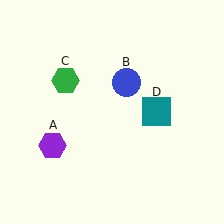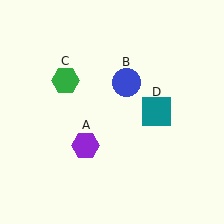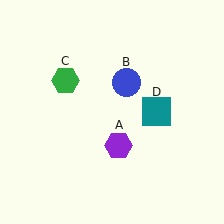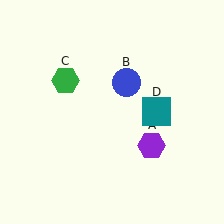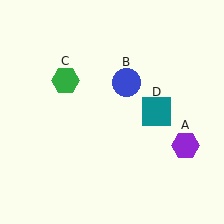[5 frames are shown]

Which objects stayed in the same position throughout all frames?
Blue circle (object B) and green hexagon (object C) and teal square (object D) remained stationary.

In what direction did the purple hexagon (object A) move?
The purple hexagon (object A) moved right.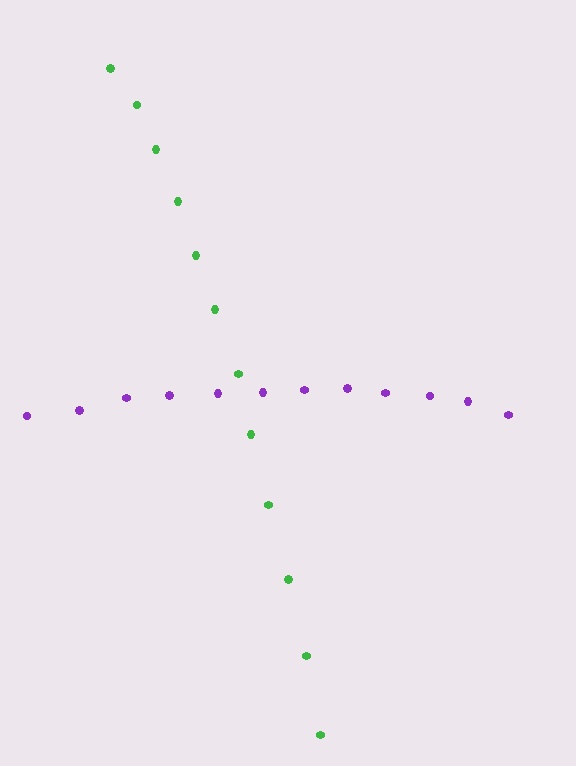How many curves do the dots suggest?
There are 2 distinct paths.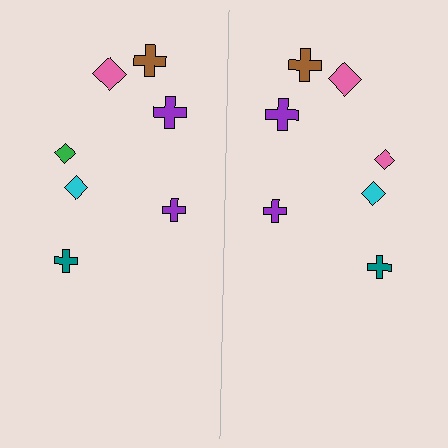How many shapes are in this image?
There are 14 shapes in this image.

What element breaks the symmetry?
The pink diamond on the right side breaks the symmetry — its mirror counterpart is green.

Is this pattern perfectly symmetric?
No, the pattern is not perfectly symmetric. The pink diamond on the right side breaks the symmetry — its mirror counterpart is green.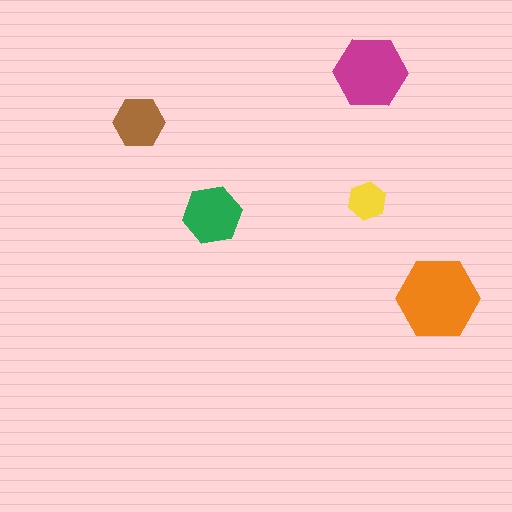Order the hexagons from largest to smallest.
the orange one, the magenta one, the green one, the brown one, the yellow one.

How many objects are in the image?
There are 5 objects in the image.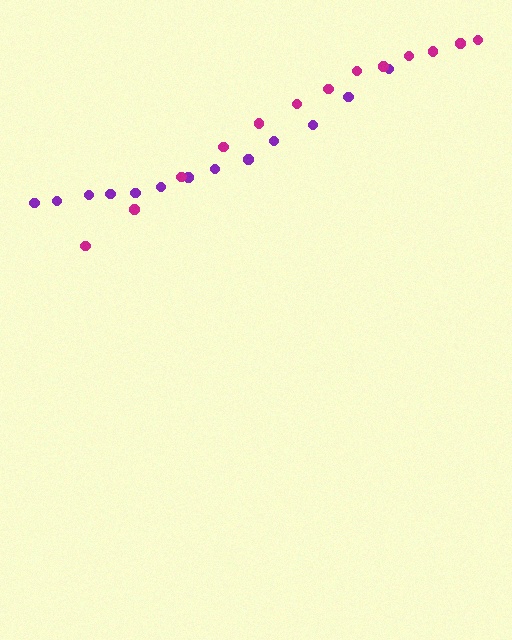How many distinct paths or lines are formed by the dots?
There are 2 distinct paths.